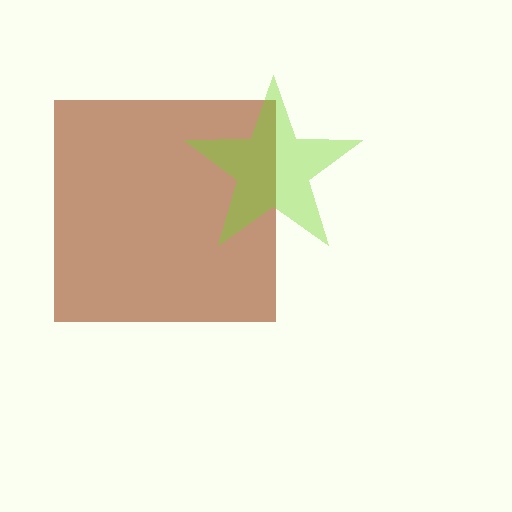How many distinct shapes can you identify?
There are 2 distinct shapes: a brown square, a lime star.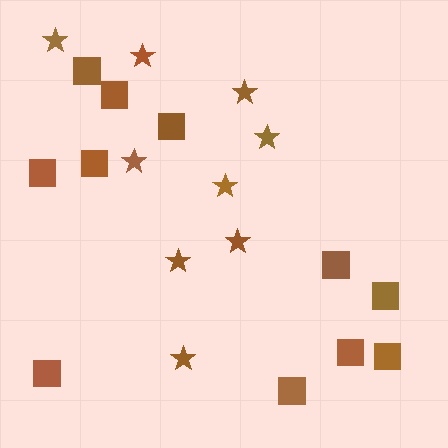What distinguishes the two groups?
There are 2 groups: one group of squares (11) and one group of stars (9).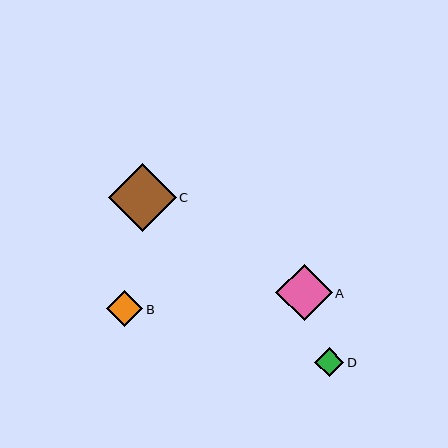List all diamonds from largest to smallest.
From largest to smallest: C, A, B, D.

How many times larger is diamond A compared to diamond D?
Diamond A is approximately 2.0 times the size of diamond D.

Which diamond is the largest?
Diamond C is the largest with a size of approximately 68 pixels.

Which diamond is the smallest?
Diamond D is the smallest with a size of approximately 29 pixels.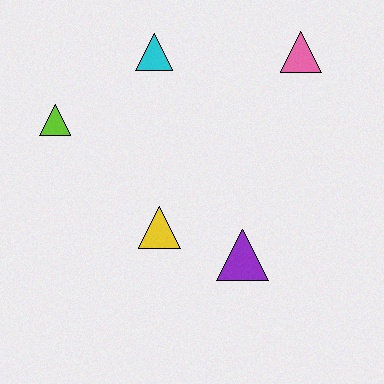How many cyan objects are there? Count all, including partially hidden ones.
There is 1 cyan object.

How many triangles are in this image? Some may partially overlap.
There are 5 triangles.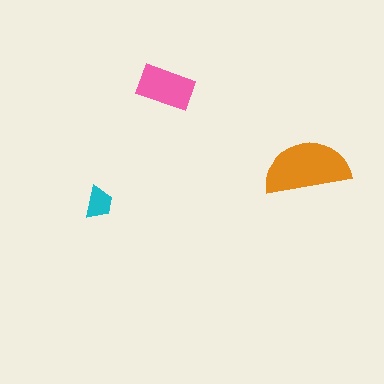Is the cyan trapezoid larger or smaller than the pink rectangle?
Smaller.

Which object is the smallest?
The cyan trapezoid.